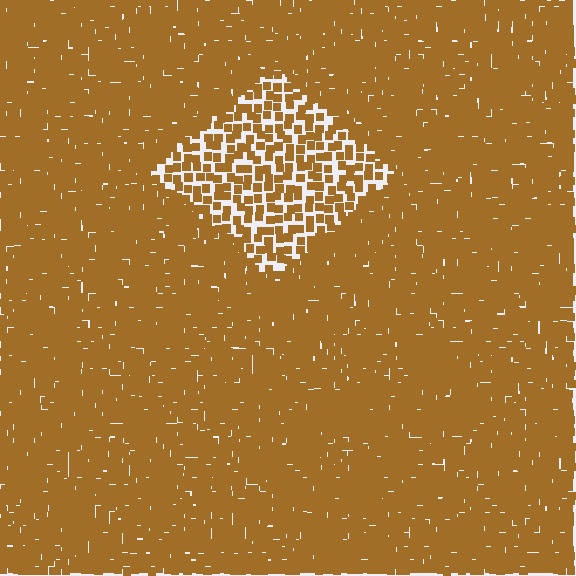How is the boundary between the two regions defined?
The boundary is defined by a change in element density (approximately 2.2x ratio). All elements are the same color, size, and shape.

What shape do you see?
I see a diamond.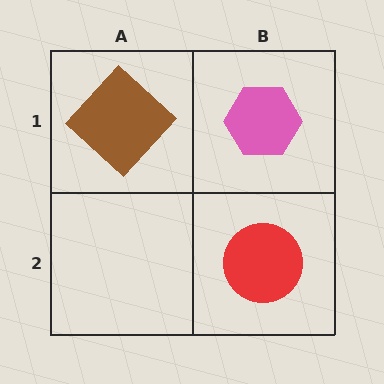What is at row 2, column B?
A red circle.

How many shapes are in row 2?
1 shape.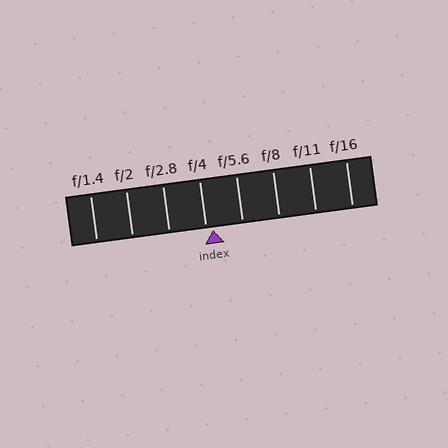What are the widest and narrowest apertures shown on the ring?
The widest aperture shown is f/1.4 and the narrowest is f/16.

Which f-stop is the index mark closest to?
The index mark is closest to f/4.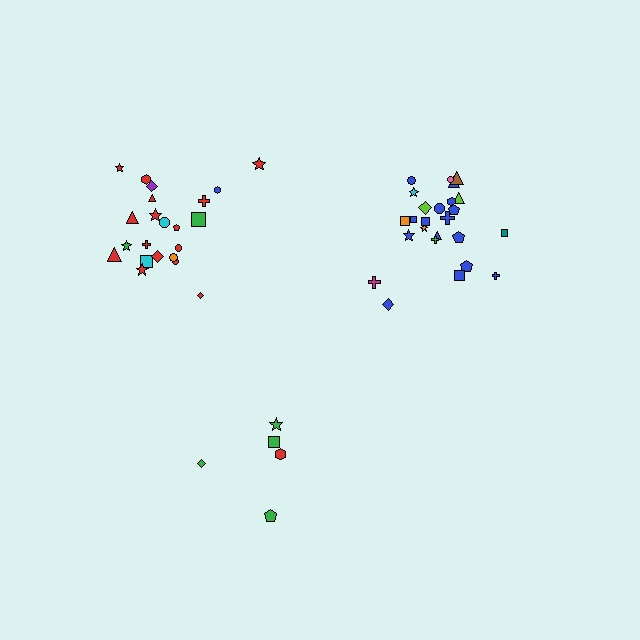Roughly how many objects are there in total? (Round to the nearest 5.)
Roughly 50 objects in total.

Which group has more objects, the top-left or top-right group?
The top-right group.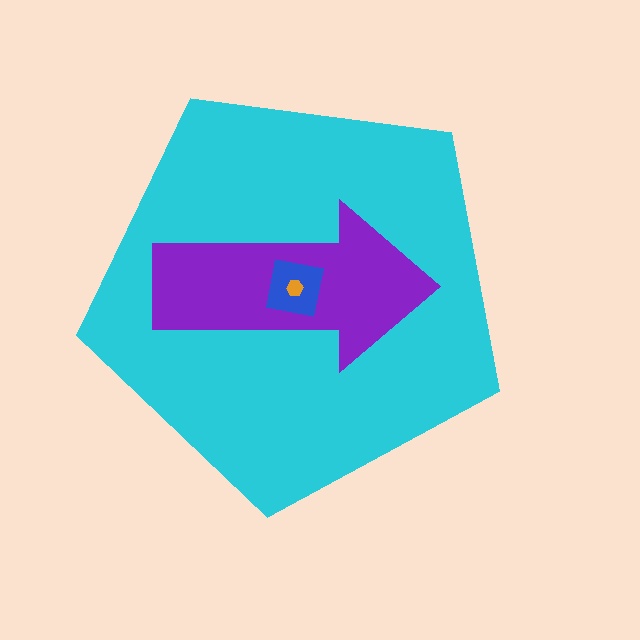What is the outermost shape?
The cyan pentagon.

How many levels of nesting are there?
4.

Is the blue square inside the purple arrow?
Yes.